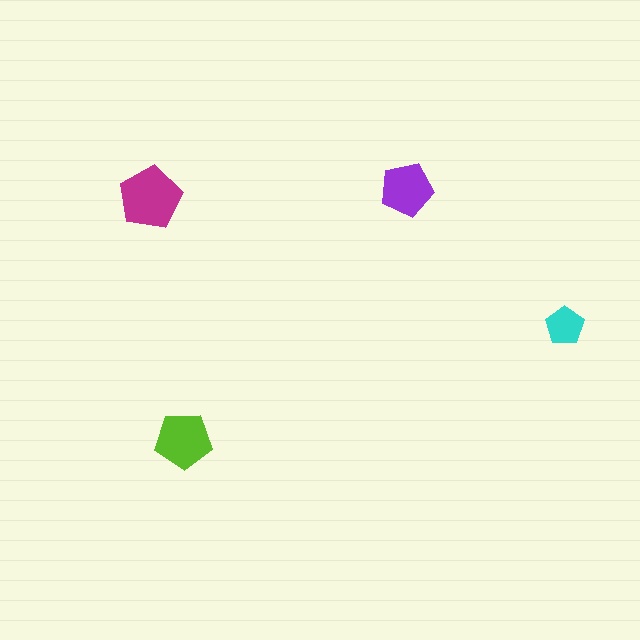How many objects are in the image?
There are 4 objects in the image.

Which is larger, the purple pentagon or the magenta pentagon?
The magenta one.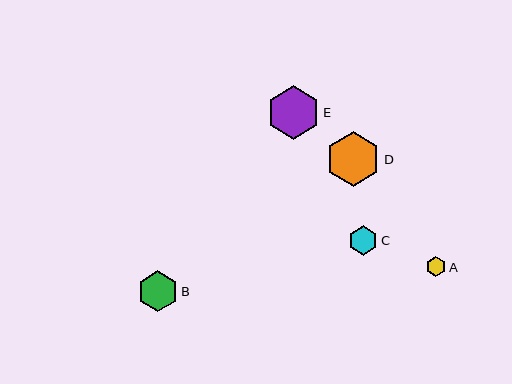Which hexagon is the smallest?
Hexagon A is the smallest with a size of approximately 20 pixels.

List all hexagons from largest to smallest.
From largest to smallest: D, E, B, C, A.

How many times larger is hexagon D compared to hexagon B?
Hexagon D is approximately 1.3 times the size of hexagon B.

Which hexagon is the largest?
Hexagon D is the largest with a size of approximately 54 pixels.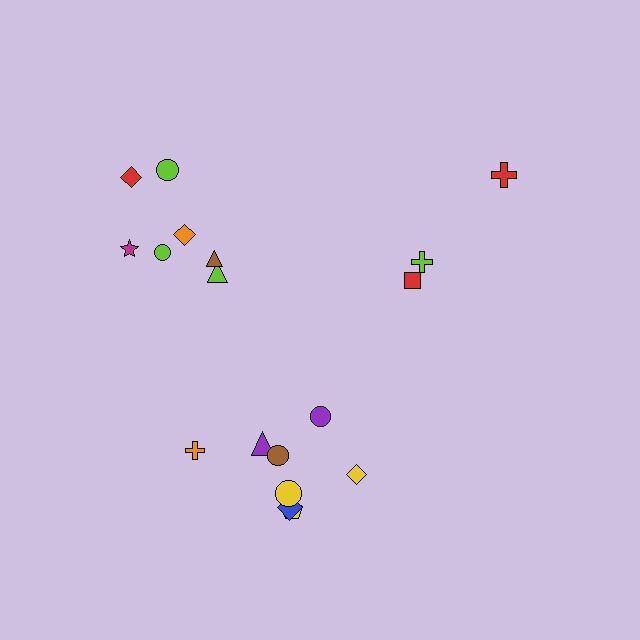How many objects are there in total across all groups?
There are 18 objects.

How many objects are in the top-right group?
There are 3 objects.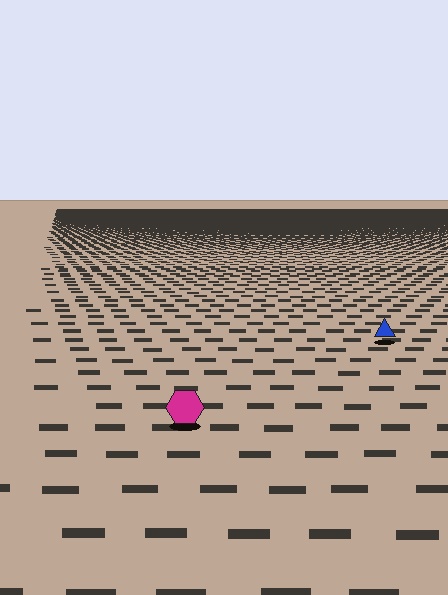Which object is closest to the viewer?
The magenta hexagon is closest. The texture marks near it are larger and more spread out.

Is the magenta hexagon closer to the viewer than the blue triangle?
Yes. The magenta hexagon is closer — you can tell from the texture gradient: the ground texture is coarser near it.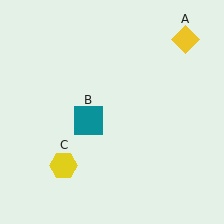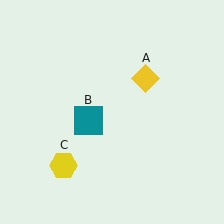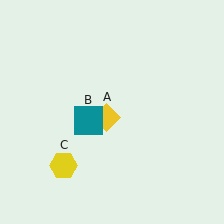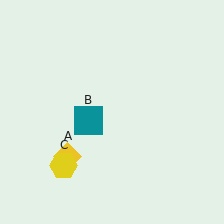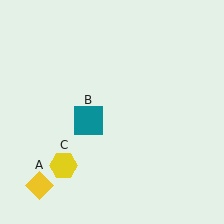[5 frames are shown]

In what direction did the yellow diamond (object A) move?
The yellow diamond (object A) moved down and to the left.